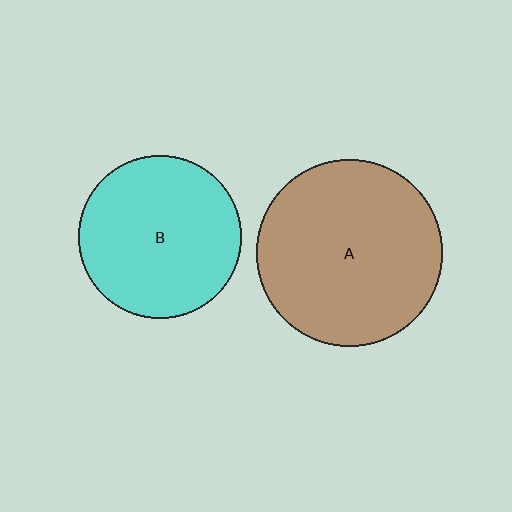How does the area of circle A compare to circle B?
Approximately 1.3 times.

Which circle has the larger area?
Circle A (brown).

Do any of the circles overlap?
No, none of the circles overlap.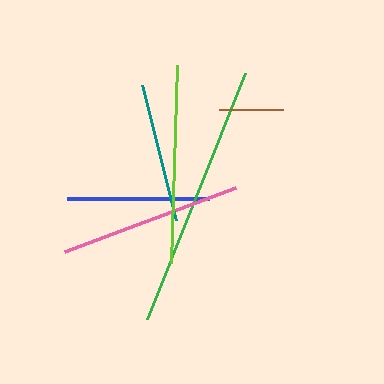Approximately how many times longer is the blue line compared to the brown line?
The blue line is approximately 2.2 times the length of the brown line.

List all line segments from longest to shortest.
From longest to shortest: green, lime, pink, blue, teal, brown.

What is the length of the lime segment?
The lime segment is approximately 198 pixels long.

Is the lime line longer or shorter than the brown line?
The lime line is longer than the brown line.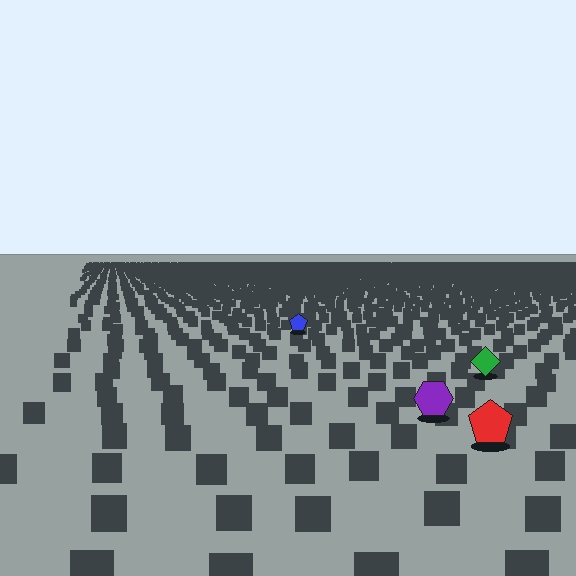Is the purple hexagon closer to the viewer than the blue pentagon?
Yes. The purple hexagon is closer — you can tell from the texture gradient: the ground texture is coarser near it.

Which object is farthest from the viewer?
The blue pentagon is farthest from the viewer. It appears smaller and the ground texture around it is denser.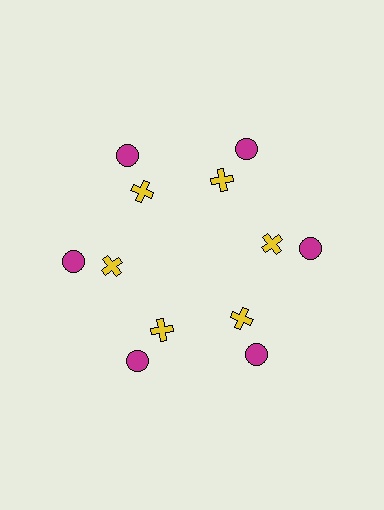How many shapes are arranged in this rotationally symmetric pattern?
There are 12 shapes, arranged in 6 groups of 2.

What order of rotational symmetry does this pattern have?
This pattern has 6-fold rotational symmetry.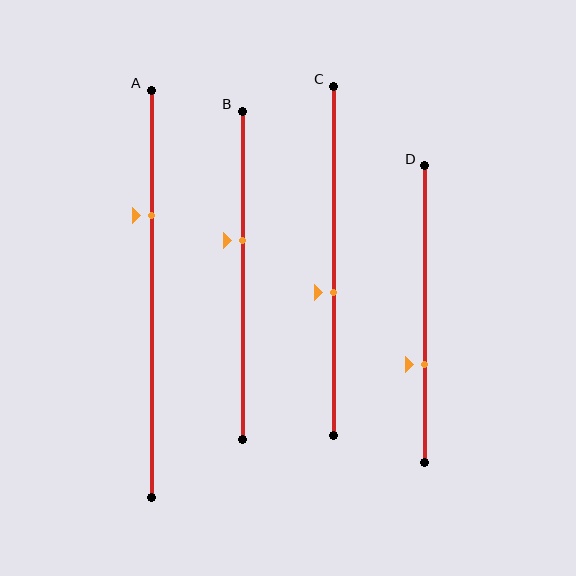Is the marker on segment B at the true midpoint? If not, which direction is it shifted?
No, the marker on segment B is shifted upward by about 11% of the segment length.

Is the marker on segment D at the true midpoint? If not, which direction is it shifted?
No, the marker on segment D is shifted downward by about 17% of the segment length.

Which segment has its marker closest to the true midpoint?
Segment C has its marker closest to the true midpoint.